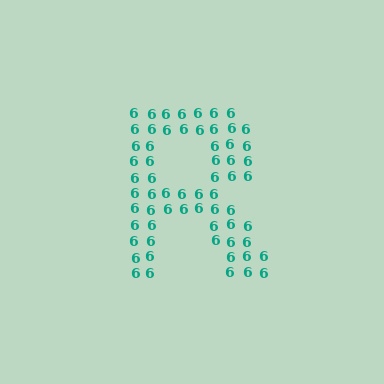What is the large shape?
The large shape is the letter R.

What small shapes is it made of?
It is made of small digit 6's.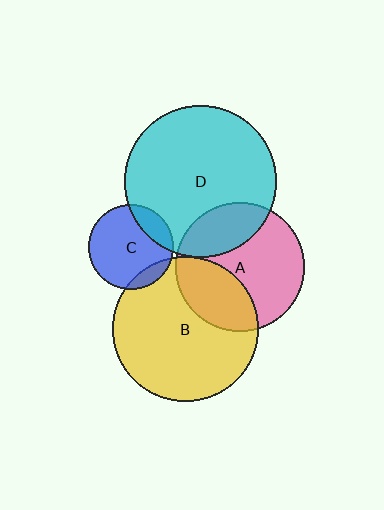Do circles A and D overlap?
Yes.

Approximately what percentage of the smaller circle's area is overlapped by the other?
Approximately 25%.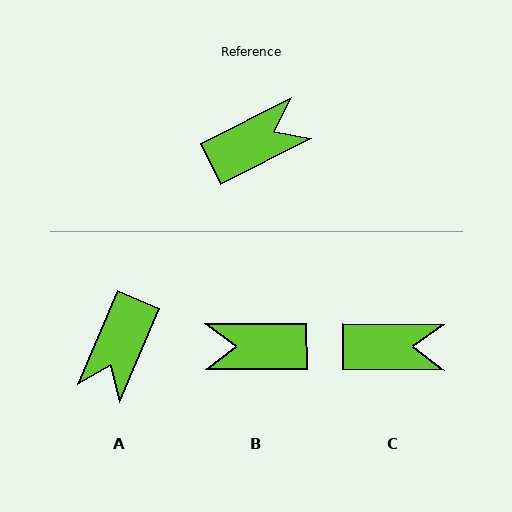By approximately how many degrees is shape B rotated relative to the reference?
Approximately 153 degrees counter-clockwise.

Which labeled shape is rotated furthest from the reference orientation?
B, about 153 degrees away.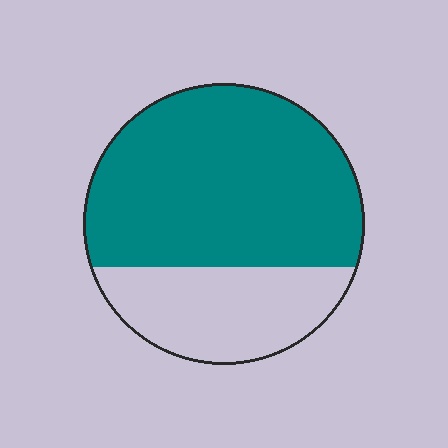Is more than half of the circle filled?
Yes.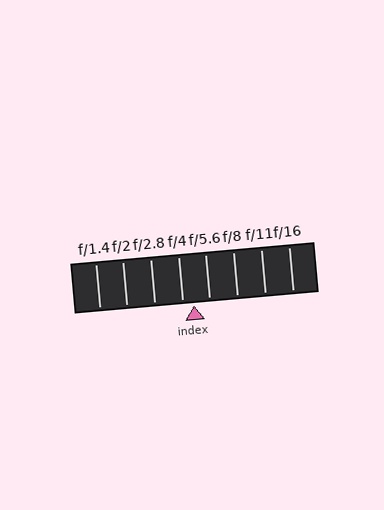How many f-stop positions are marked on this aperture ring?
There are 8 f-stop positions marked.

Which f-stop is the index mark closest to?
The index mark is closest to f/4.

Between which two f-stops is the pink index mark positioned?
The index mark is between f/4 and f/5.6.